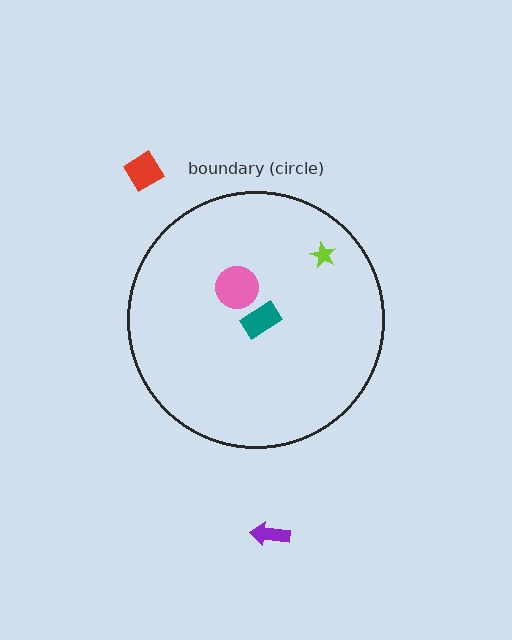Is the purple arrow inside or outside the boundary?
Outside.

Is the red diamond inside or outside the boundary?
Outside.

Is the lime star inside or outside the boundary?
Inside.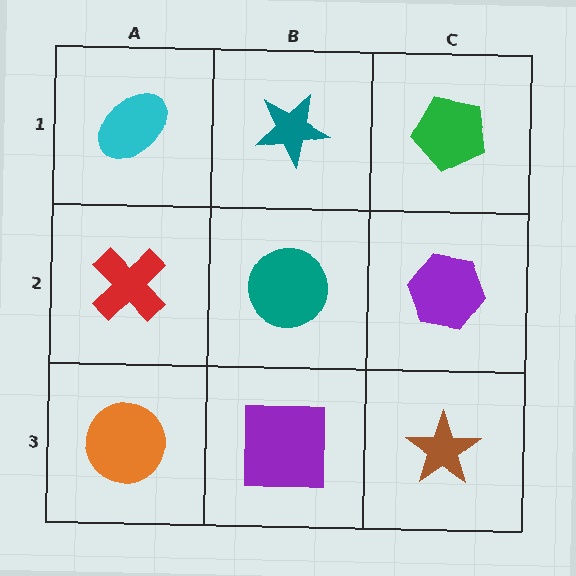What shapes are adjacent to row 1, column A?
A red cross (row 2, column A), a teal star (row 1, column B).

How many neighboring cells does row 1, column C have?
2.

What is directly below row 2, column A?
An orange circle.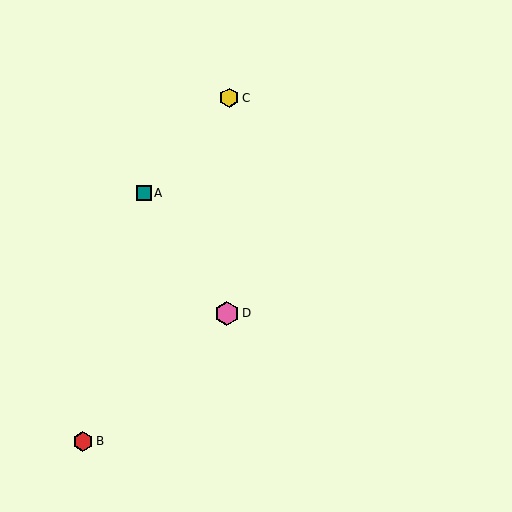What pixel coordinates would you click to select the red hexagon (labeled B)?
Click at (83, 441) to select the red hexagon B.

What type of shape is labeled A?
Shape A is a teal square.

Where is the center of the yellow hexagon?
The center of the yellow hexagon is at (229, 98).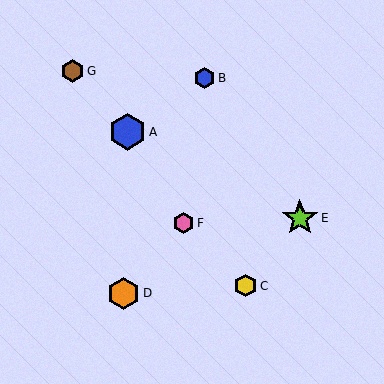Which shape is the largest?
The blue hexagon (labeled A) is the largest.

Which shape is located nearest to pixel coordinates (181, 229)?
The pink hexagon (labeled F) at (184, 223) is nearest to that location.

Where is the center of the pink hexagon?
The center of the pink hexagon is at (184, 223).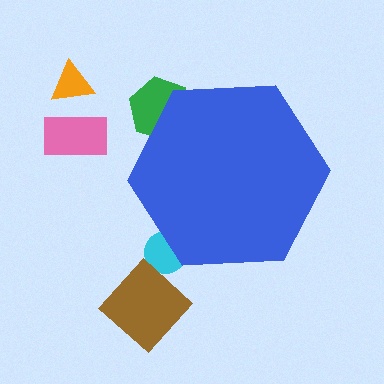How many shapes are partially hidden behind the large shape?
2 shapes are partially hidden.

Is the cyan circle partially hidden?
Yes, the cyan circle is partially hidden behind the blue hexagon.